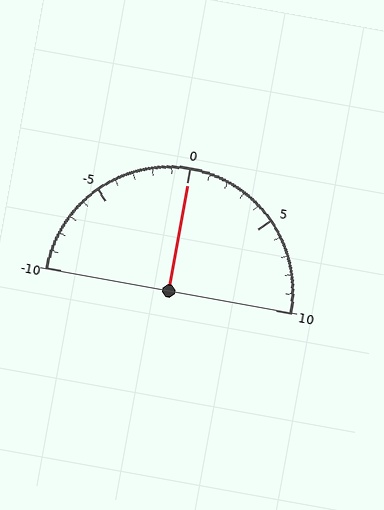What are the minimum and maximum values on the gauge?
The gauge ranges from -10 to 10.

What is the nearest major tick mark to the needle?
The nearest major tick mark is 0.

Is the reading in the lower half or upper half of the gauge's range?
The reading is in the upper half of the range (-10 to 10).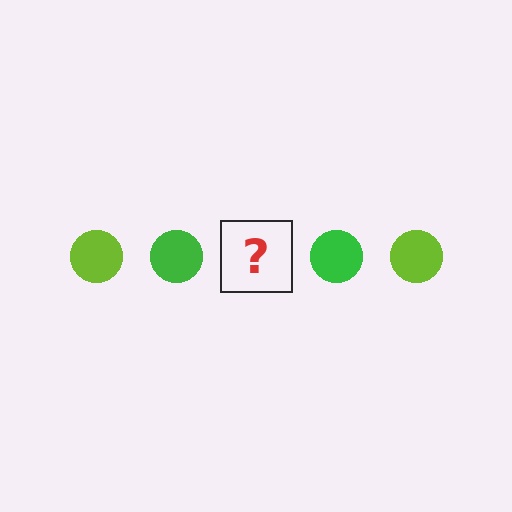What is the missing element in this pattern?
The missing element is a lime circle.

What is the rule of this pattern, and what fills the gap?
The rule is that the pattern cycles through lime, green circles. The gap should be filled with a lime circle.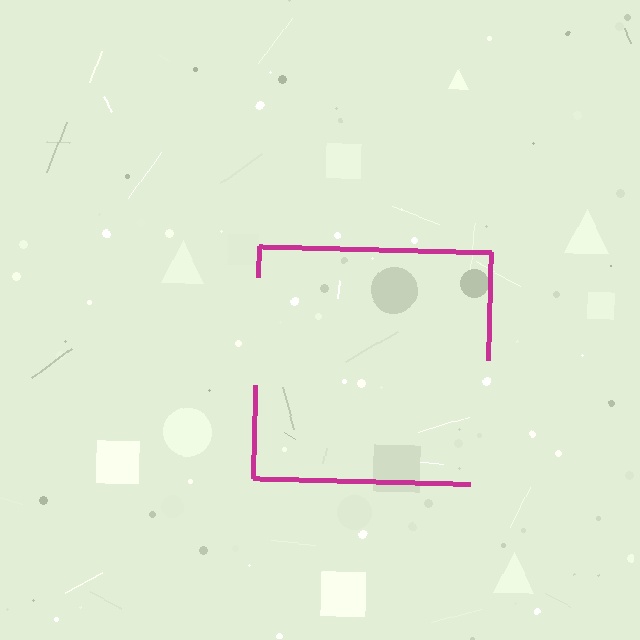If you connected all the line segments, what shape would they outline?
They would outline a square.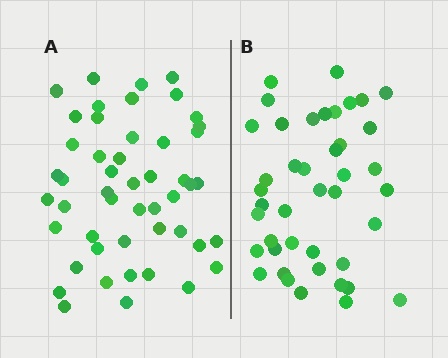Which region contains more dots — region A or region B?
Region A (the left region) has more dots.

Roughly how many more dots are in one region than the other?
Region A has roughly 8 or so more dots than region B.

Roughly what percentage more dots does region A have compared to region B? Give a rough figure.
About 15% more.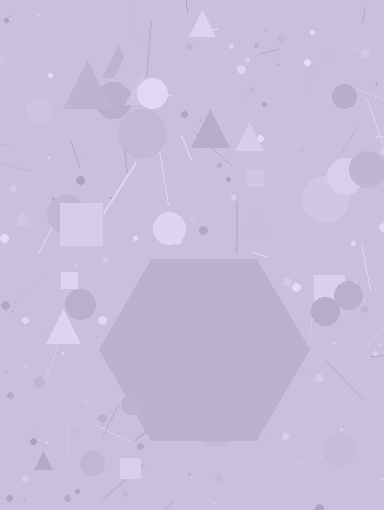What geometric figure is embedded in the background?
A hexagon is embedded in the background.